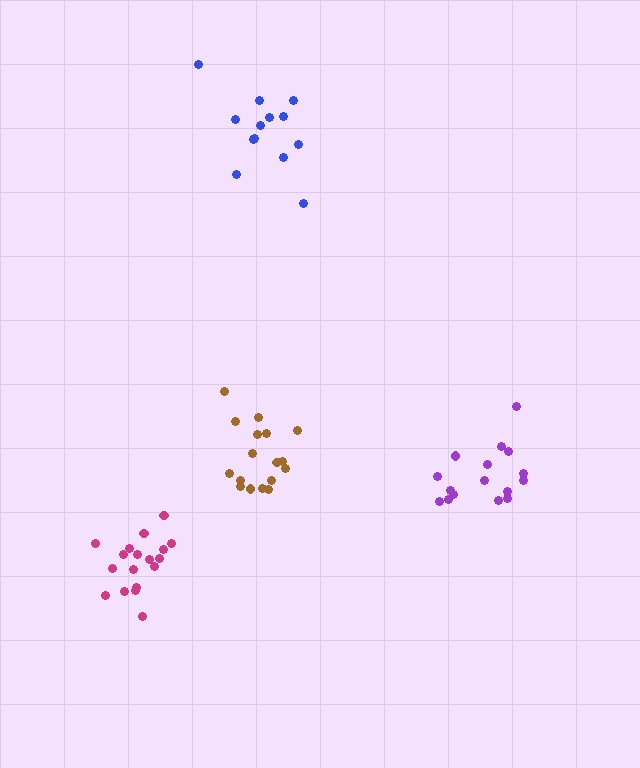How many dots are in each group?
Group 1: 13 dots, Group 2: 18 dots, Group 3: 16 dots, Group 4: 17 dots (64 total).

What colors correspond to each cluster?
The clusters are colored: blue, magenta, purple, brown.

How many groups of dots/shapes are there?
There are 4 groups.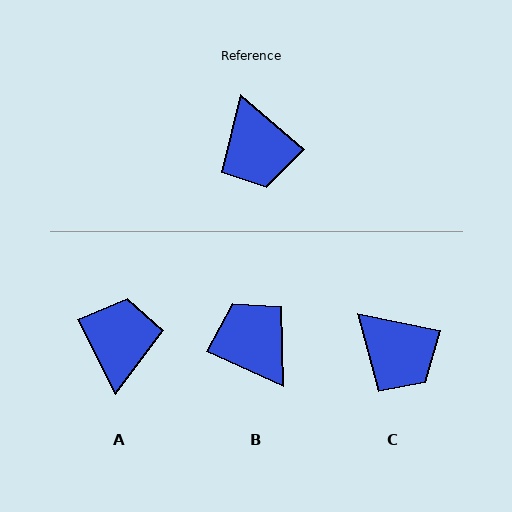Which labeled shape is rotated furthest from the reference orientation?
B, about 165 degrees away.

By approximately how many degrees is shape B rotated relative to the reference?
Approximately 165 degrees clockwise.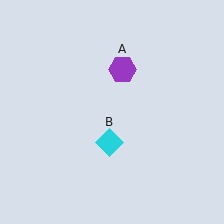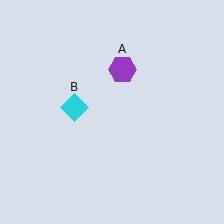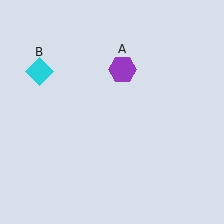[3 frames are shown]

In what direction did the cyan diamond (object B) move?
The cyan diamond (object B) moved up and to the left.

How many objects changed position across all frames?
1 object changed position: cyan diamond (object B).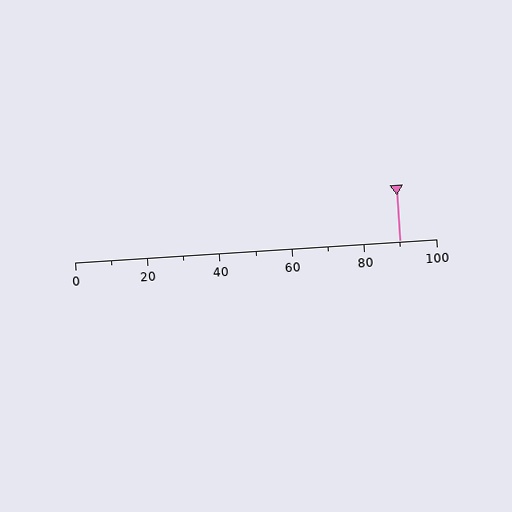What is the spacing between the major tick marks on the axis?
The major ticks are spaced 20 apart.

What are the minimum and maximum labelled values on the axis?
The axis runs from 0 to 100.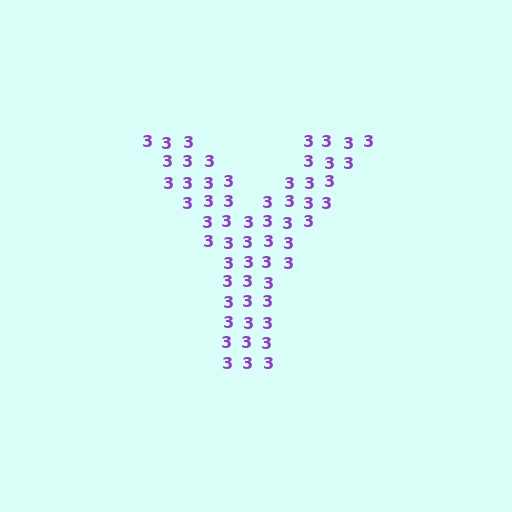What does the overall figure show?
The overall figure shows the letter Y.